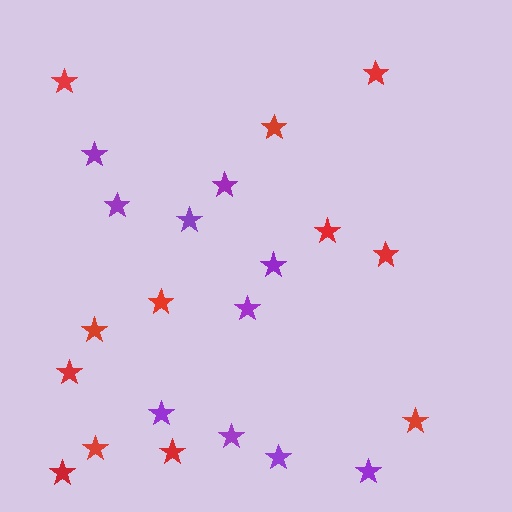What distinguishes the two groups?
There are 2 groups: one group of purple stars (10) and one group of red stars (12).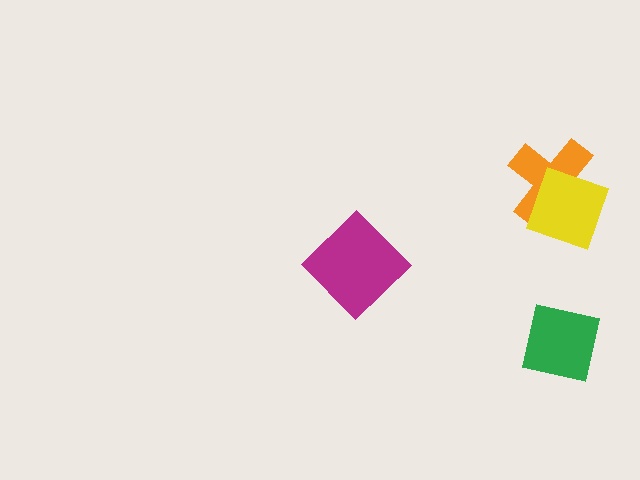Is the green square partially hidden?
No, no other shape covers it.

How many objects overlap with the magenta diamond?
0 objects overlap with the magenta diamond.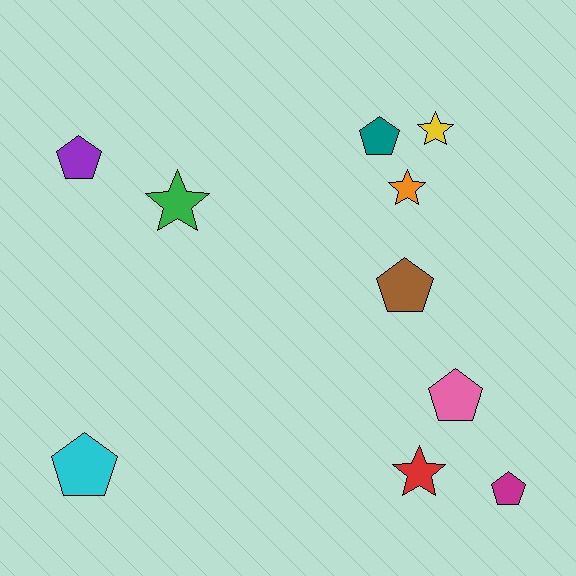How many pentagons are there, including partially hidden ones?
There are 6 pentagons.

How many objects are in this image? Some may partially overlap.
There are 10 objects.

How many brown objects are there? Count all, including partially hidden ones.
There is 1 brown object.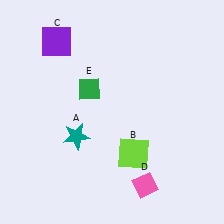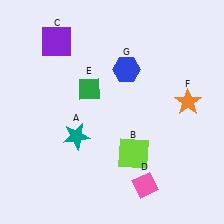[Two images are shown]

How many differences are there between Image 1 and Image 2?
There are 2 differences between the two images.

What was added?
An orange star (F), a blue hexagon (G) were added in Image 2.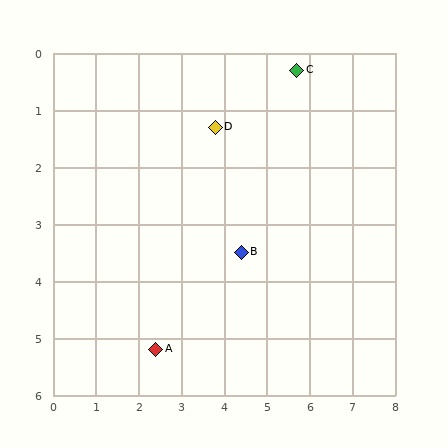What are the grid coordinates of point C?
Point C is at approximately (5.7, 0.3).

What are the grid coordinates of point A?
Point A is at approximately (2.4, 5.2).